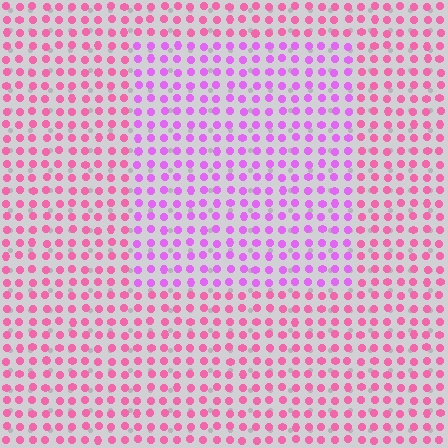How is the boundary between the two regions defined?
The boundary is defined purely by a slight shift in hue (about 38 degrees). Spacing, size, and orientation are identical on both sides.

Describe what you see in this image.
The image is filled with small pink elements in a uniform arrangement. A rectangle-shaped region is visible where the elements are tinted to a slightly different hue, forming a subtle color boundary.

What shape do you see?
I see a rectangle.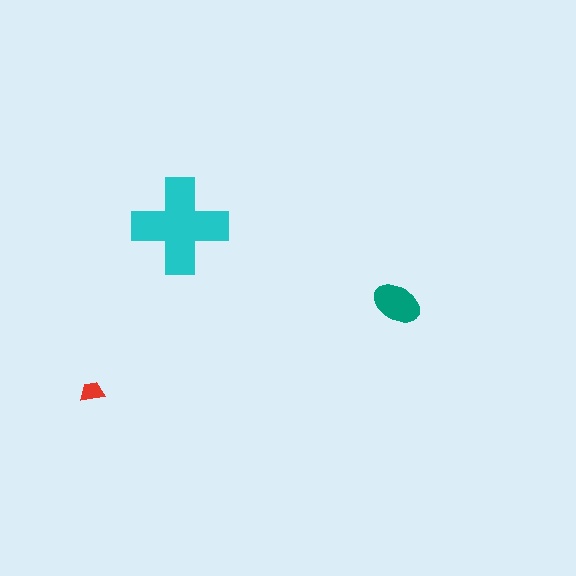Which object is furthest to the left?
The red trapezoid is leftmost.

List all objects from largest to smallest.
The cyan cross, the teal ellipse, the red trapezoid.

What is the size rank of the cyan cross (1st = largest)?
1st.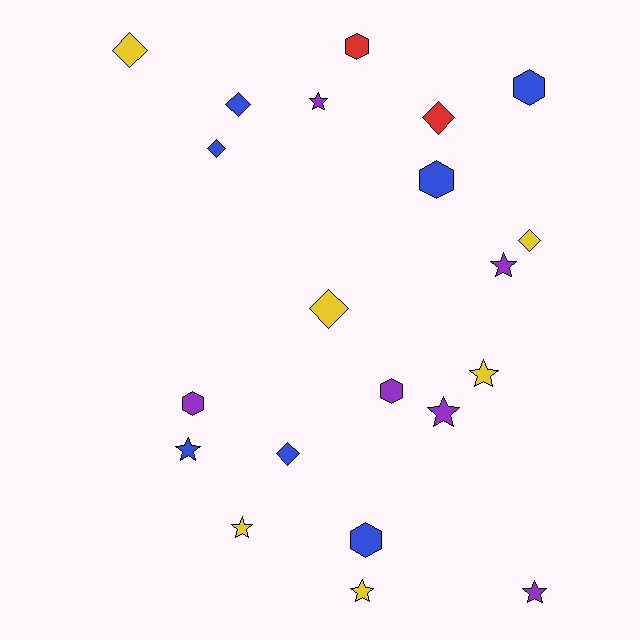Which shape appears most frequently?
Star, with 8 objects.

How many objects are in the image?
There are 21 objects.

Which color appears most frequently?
Blue, with 7 objects.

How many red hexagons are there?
There is 1 red hexagon.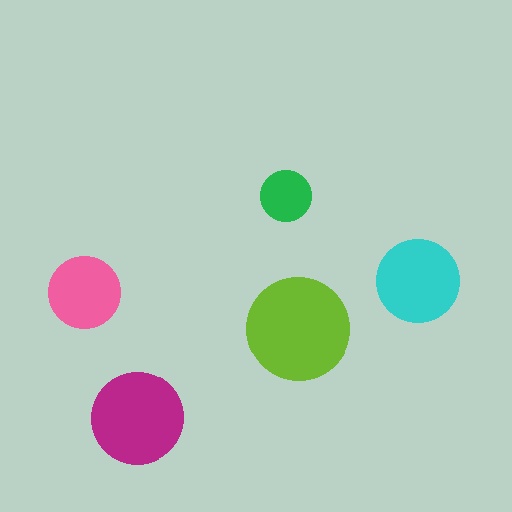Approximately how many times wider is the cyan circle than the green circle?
About 1.5 times wider.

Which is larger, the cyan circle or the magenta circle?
The magenta one.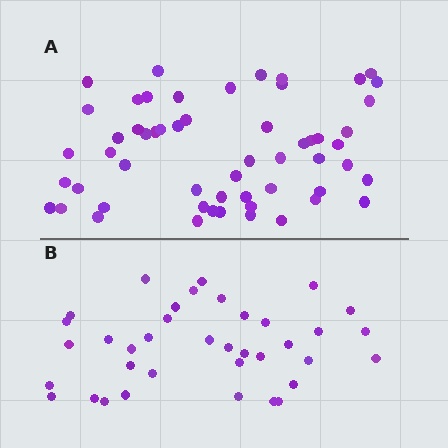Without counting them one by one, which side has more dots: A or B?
Region A (the top region) has more dots.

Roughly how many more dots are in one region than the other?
Region A has approximately 20 more dots than region B.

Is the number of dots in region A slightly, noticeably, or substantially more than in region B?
Region A has substantially more. The ratio is roughly 1.5 to 1.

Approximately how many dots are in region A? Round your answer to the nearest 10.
About 60 dots. (The exact count is 56, which rounds to 60.)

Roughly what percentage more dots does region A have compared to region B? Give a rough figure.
About 50% more.